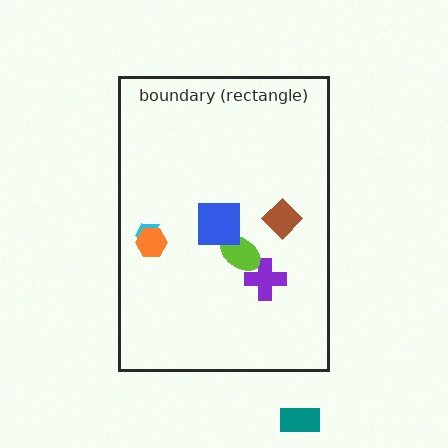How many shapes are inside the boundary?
6 inside, 1 outside.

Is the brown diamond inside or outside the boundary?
Inside.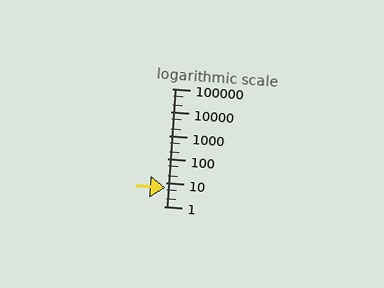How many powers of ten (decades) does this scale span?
The scale spans 5 decades, from 1 to 100000.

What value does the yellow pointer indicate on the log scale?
The pointer indicates approximately 5.8.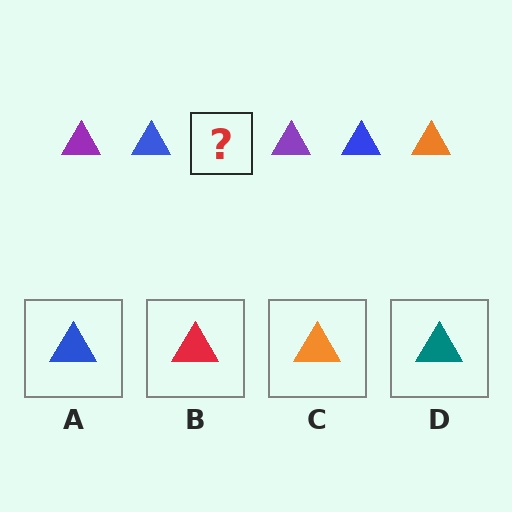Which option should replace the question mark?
Option C.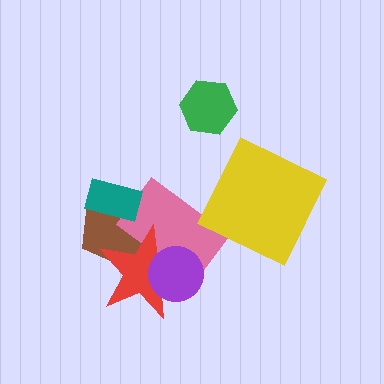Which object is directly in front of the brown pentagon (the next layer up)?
The pink rectangle is directly in front of the brown pentagon.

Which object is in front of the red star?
The purple circle is in front of the red star.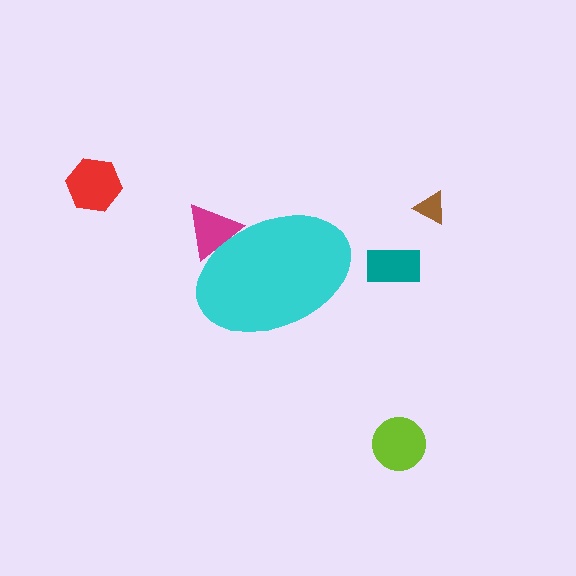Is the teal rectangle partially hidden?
No, the teal rectangle is fully visible.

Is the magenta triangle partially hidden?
Yes, the magenta triangle is partially hidden behind the cyan ellipse.